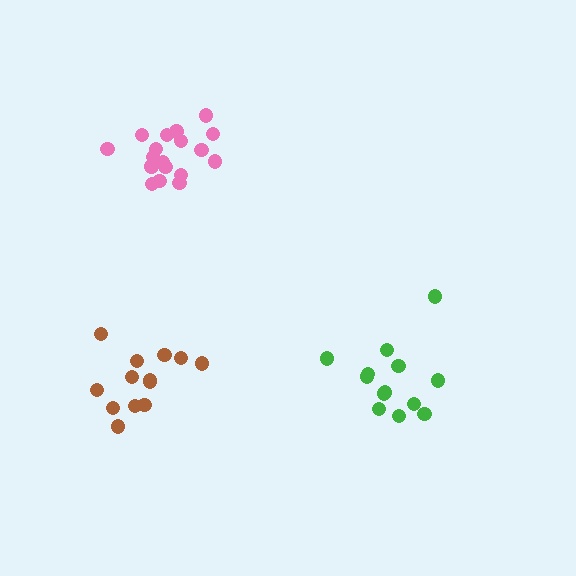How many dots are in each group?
Group 1: 13 dots, Group 2: 18 dots, Group 3: 13 dots (44 total).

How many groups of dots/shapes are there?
There are 3 groups.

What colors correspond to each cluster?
The clusters are colored: green, pink, brown.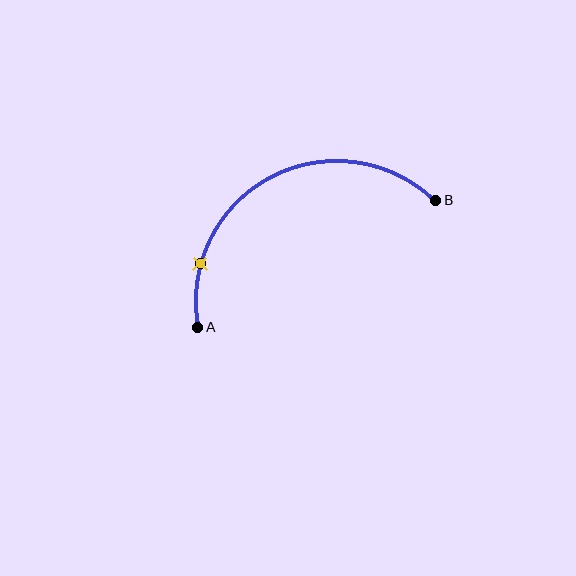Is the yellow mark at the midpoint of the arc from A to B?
No. The yellow mark lies on the arc but is closer to endpoint A. The arc midpoint would be at the point on the curve equidistant along the arc from both A and B.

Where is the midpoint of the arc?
The arc midpoint is the point on the curve farthest from the straight line joining A and B. It sits above that line.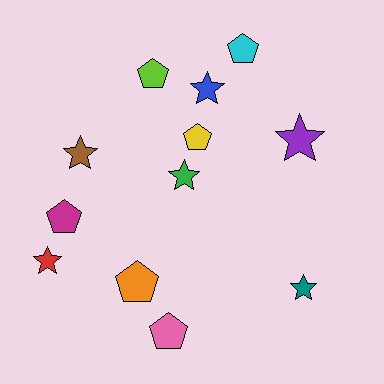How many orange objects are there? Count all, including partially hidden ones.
There is 1 orange object.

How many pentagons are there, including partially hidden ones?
There are 6 pentagons.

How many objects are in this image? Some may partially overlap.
There are 12 objects.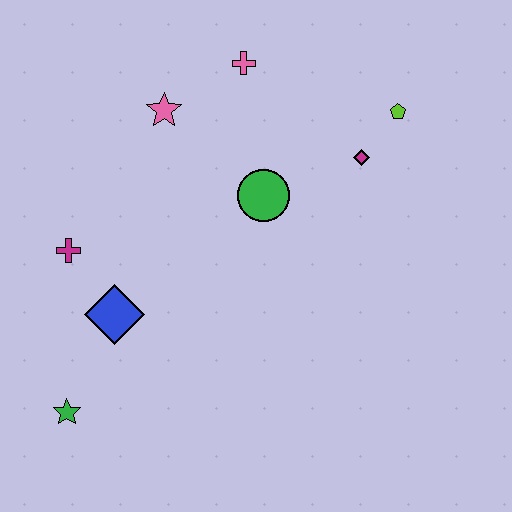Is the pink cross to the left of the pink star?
No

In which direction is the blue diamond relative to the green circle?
The blue diamond is to the left of the green circle.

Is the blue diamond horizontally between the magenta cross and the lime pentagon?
Yes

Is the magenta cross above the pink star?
No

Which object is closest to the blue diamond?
The magenta cross is closest to the blue diamond.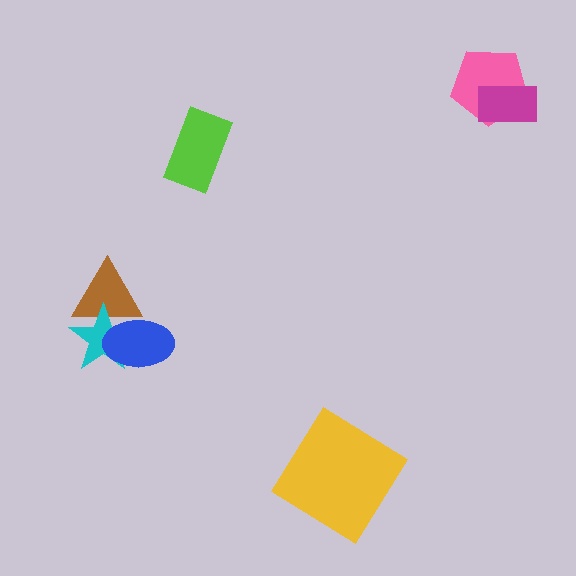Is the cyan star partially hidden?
Yes, it is partially covered by another shape.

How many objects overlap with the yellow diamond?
0 objects overlap with the yellow diamond.